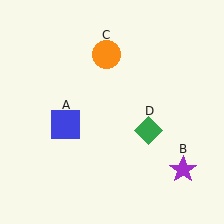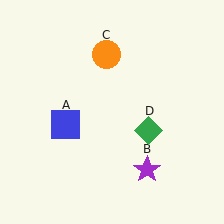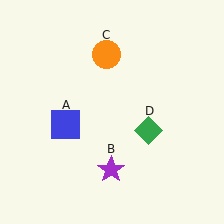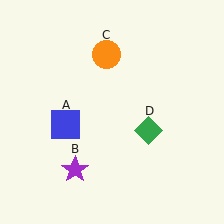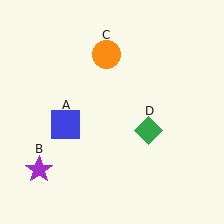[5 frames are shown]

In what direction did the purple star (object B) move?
The purple star (object B) moved left.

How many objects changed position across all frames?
1 object changed position: purple star (object B).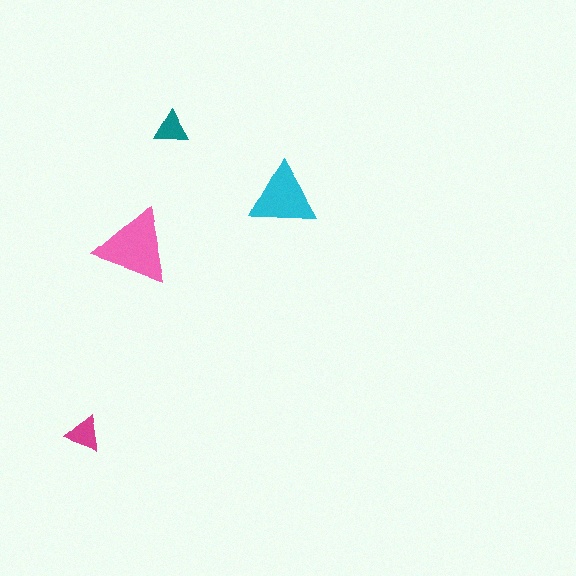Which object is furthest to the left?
The magenta triangle is leftmost.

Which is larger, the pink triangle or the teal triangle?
The pink one.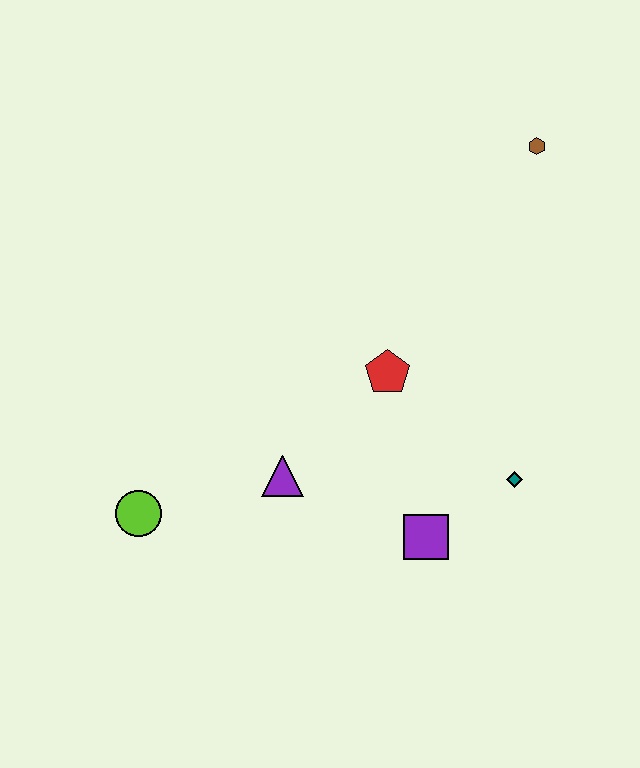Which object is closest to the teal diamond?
The purple square is closest to the teal diamond.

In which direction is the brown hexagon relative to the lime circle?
The brown hexagon is to the right of the lime circle.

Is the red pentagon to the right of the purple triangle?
Yes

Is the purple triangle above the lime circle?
Yes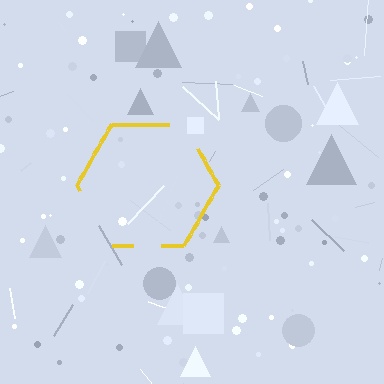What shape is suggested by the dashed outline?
The dashed outline suggests a hexagon.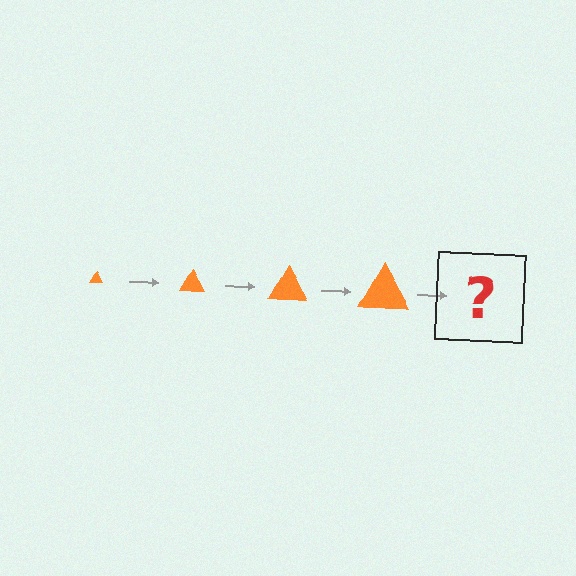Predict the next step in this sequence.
The next step is an orange triangle, larger than the previous one.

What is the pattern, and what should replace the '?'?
The pattern is that the triangle gets progressively larger each step. The '?' should be an orange triangle, larger than the previous one.